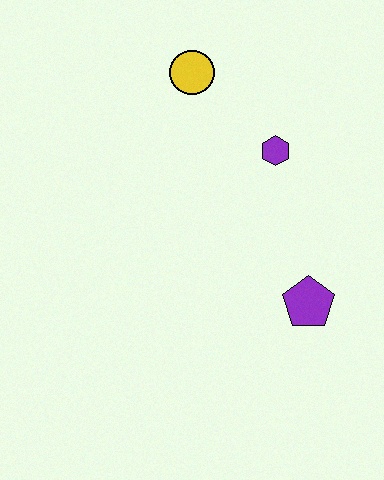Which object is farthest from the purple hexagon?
The purple pentagon is farthest from the purple hexagon.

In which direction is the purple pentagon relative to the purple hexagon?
The purple pentagon is below the purple hexagon.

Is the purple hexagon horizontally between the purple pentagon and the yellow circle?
Yes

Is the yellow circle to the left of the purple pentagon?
Yes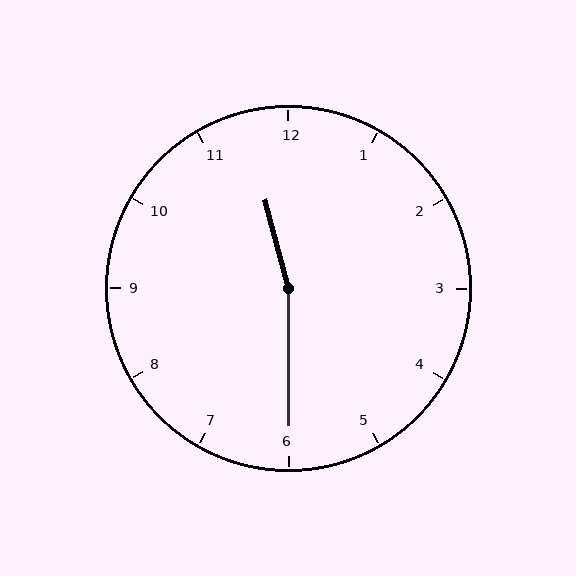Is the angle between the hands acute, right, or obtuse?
It is obtuse.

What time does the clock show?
11:30.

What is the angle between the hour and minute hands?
Approximately 165 degrees.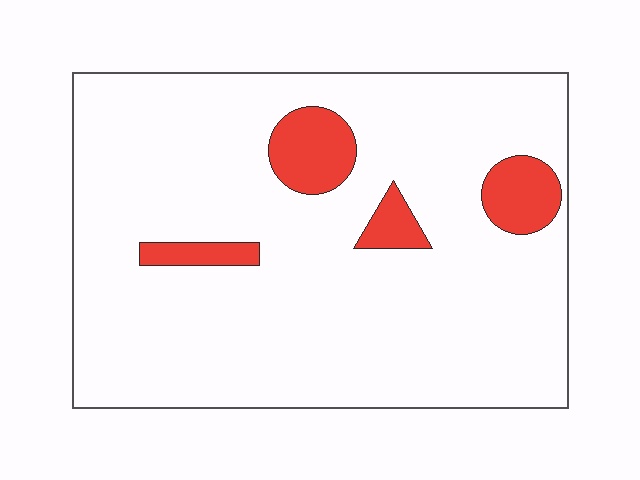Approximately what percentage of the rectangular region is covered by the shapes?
Approximately 10%.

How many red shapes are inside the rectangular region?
4.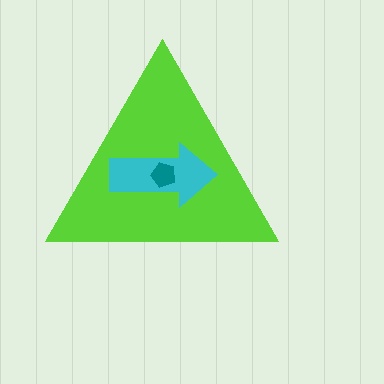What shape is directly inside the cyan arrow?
The teal pentagon.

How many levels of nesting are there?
3.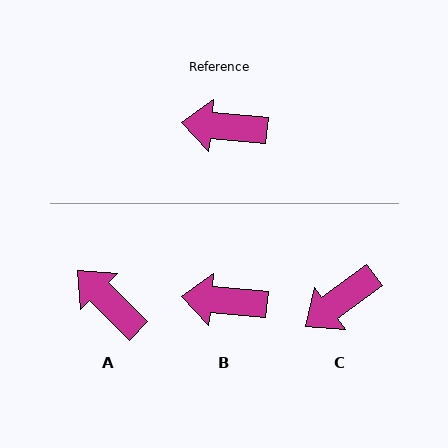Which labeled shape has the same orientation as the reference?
B.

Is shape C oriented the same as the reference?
No, it is off by about 41 degrees.